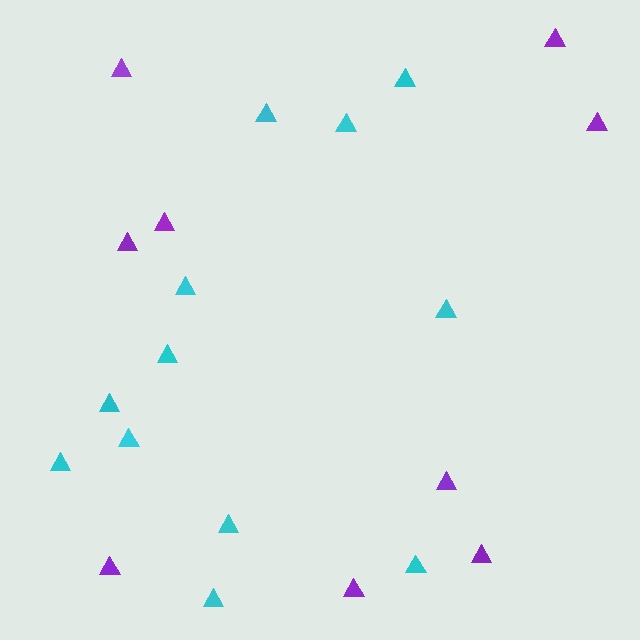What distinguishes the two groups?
There are 2 groups: one group of purple triangles (9) and one group of cyan triangles (12).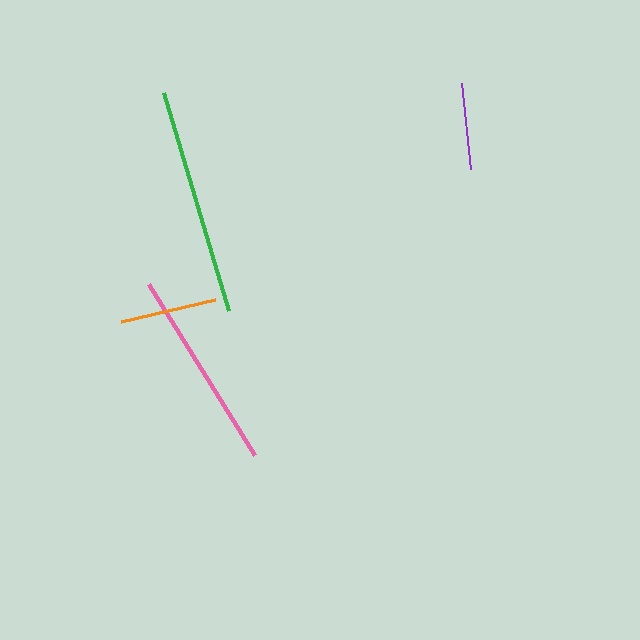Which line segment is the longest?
The green line is the longest at approximately 227 pixels.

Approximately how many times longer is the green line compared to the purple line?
The green line is approximately 2.6 times the length of the purple line.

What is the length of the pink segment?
The pink segment is approximately 201 pixels long.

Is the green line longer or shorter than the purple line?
The green line is longer than the purple line.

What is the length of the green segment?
The green segment is approximately 227 pixels long.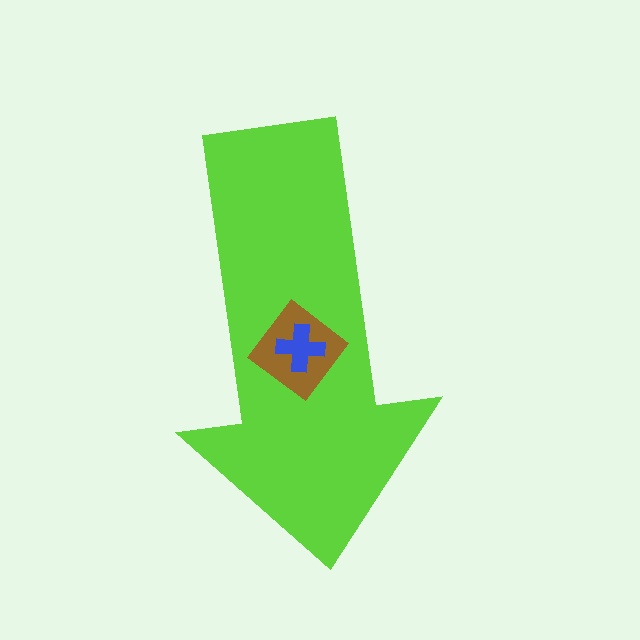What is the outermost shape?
The lime arrow.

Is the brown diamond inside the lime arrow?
Yes.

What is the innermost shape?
The blue cross.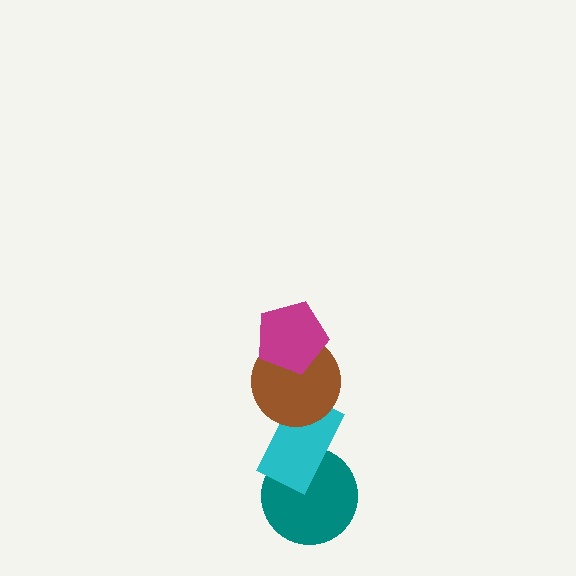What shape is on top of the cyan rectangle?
The brown circle is on top of the cyan rectangle.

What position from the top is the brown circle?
The brown circle is 2nd from the top.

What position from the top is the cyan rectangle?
The cyan rectangle is 3rd from the top.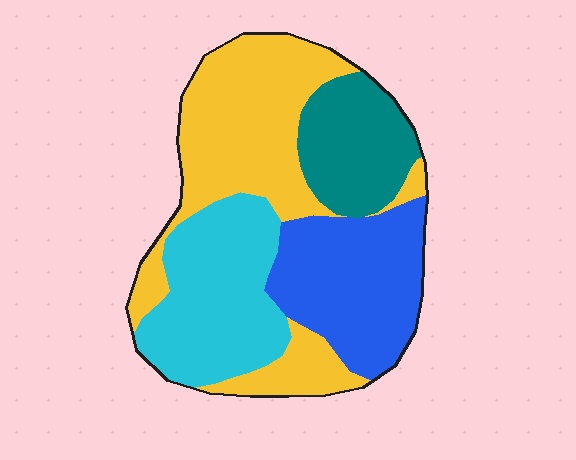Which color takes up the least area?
Teal, at roughly 15%.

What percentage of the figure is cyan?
Cyan takes up between a sixth and a third of the figure.